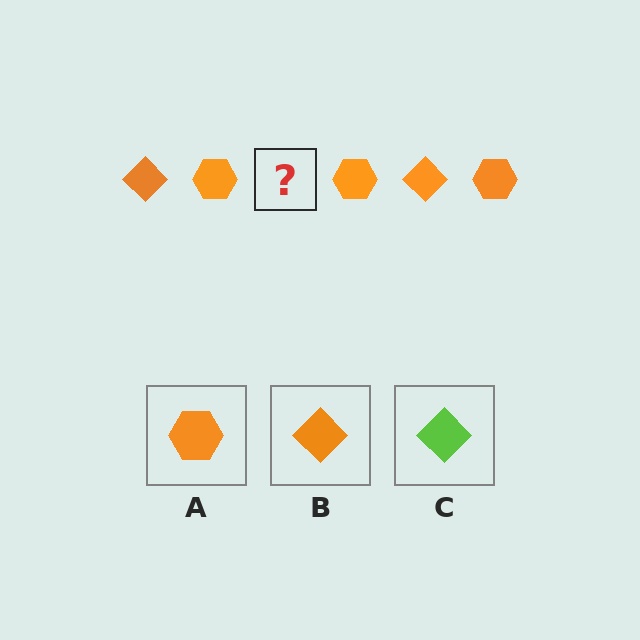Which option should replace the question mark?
Option B.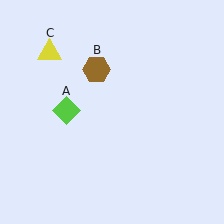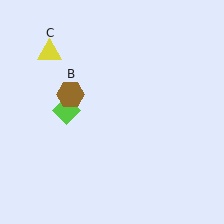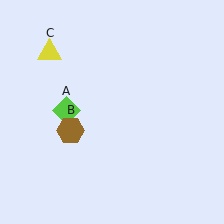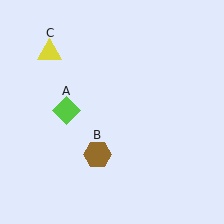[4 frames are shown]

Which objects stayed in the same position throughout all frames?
Lime diamond (object A) and yellow triangle (object C) remained stationary.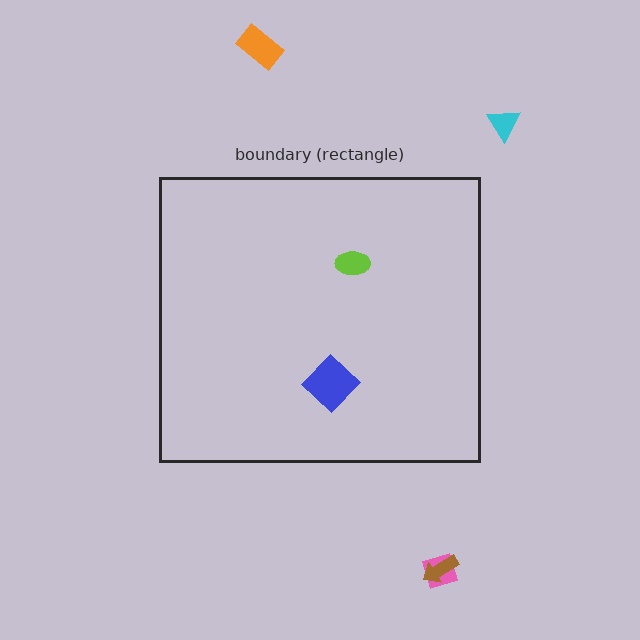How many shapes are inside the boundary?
2 inside, 4 outside.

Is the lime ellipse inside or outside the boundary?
Inside.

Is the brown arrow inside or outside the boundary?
Outside.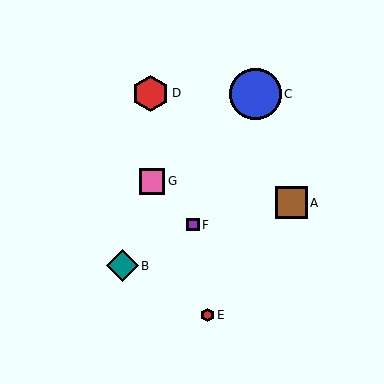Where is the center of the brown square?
The center of the brown square is at (291, 203).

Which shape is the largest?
The blue circle (labeled C) is the largest.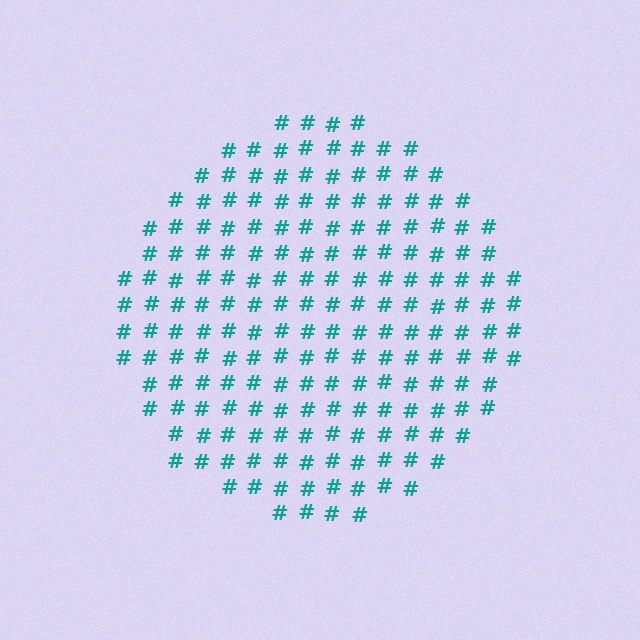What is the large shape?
The large shape is a circle.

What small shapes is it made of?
It is made of small hash symbols.